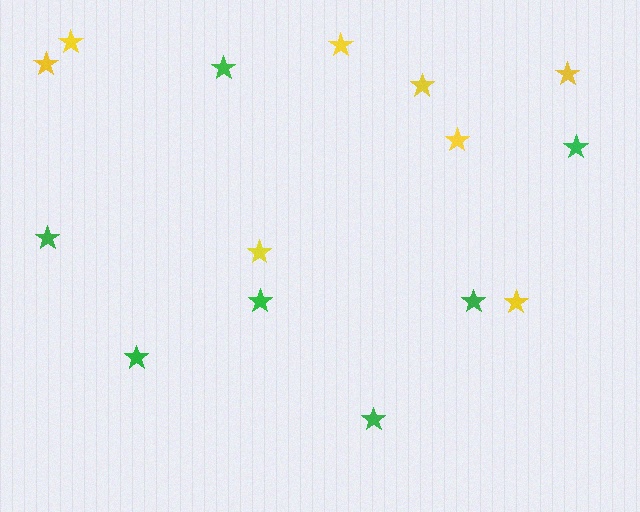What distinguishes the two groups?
There are 2 groups: one group of yellow stars (8) and one group of green stars (7).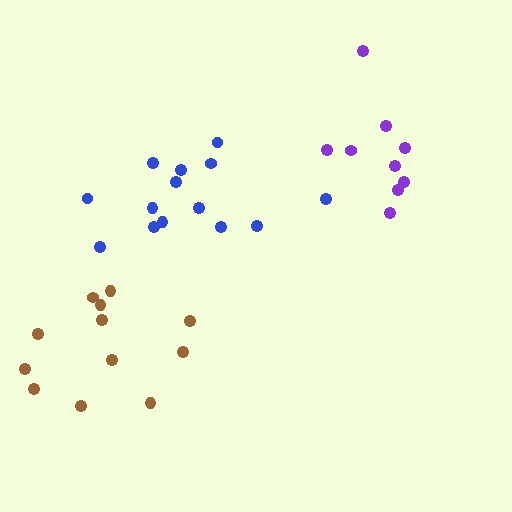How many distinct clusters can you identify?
There are 3 distinct clusters.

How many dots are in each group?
Group 1: 9 dots, Group 2: 14 dots, Group 3: 12 dots (35 total).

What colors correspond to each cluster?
The clusters are colored: purple, blue, brown.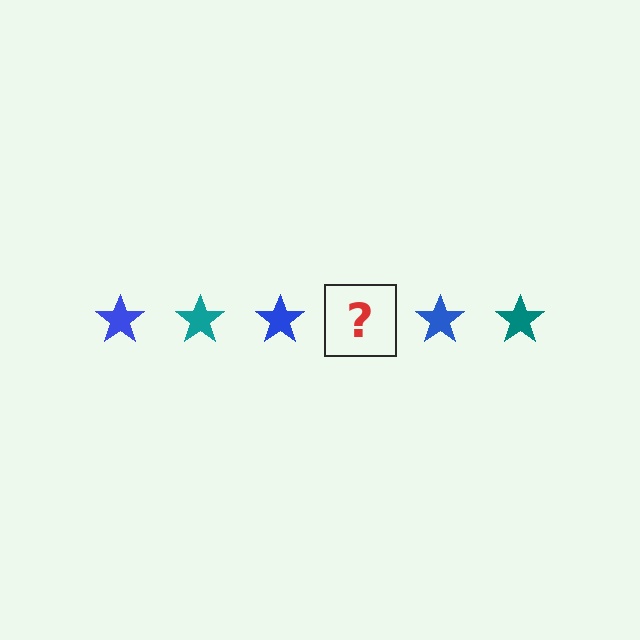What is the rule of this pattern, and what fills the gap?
The rule is that the pattern cycles through blue, teal stars. The gap should be filled with a teal star.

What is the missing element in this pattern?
The missing element is a teal star.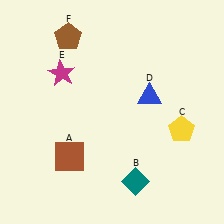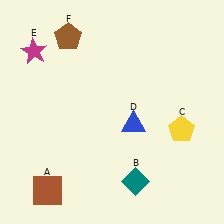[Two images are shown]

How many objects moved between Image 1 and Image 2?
3 objects moved between the two images.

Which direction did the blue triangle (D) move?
The blue triangle (D) moved down.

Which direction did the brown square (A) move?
The brown square (A) moved down.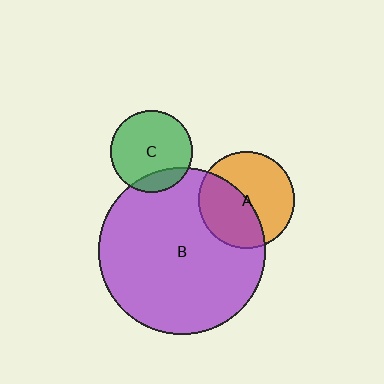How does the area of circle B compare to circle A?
Approximately 3.0 times.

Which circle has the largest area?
Circle B (purple).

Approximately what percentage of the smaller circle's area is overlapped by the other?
Approximately 45%.